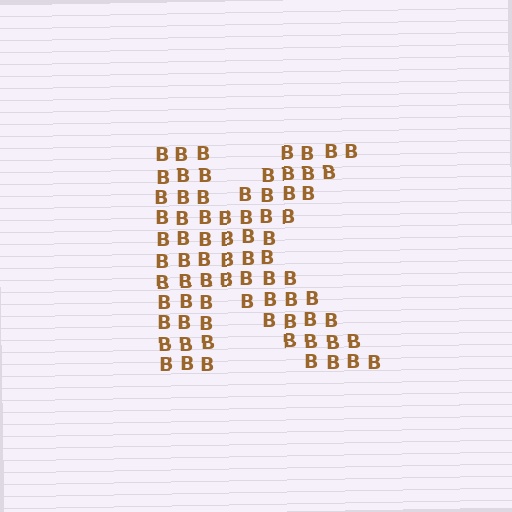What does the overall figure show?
The overall figure shows the letter K.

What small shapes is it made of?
It is made of small letter B's.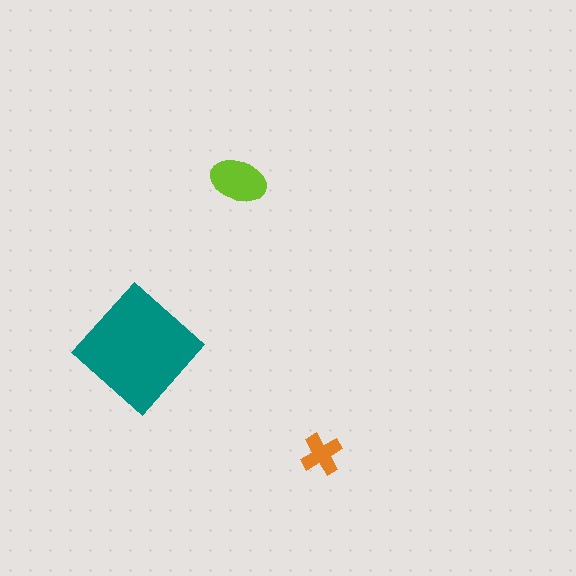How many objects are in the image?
There are 3 objects in the image.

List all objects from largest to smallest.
The teal diamond, the lime ellipse, the orange cross.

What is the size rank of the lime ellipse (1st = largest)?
2nd.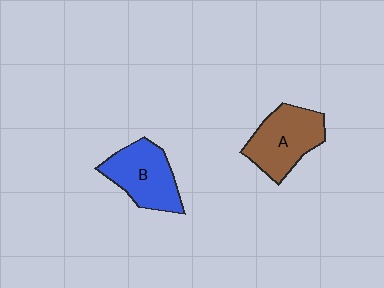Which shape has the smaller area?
Shape B (blue).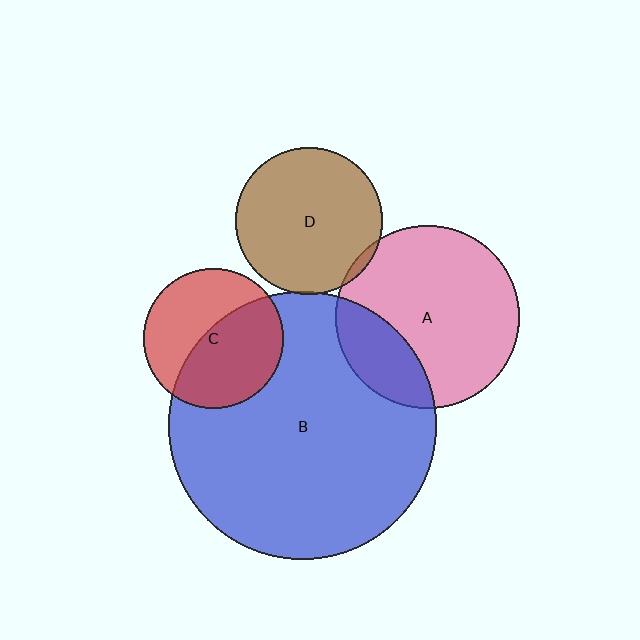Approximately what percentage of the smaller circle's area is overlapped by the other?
Approximately 55%.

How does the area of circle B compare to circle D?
Approximately 3.3 times.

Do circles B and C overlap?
Yes.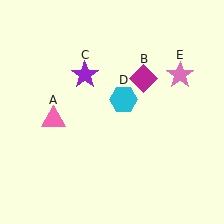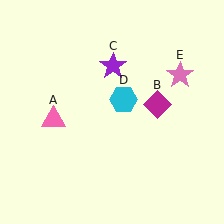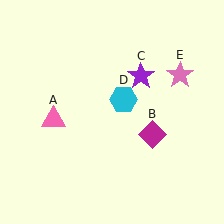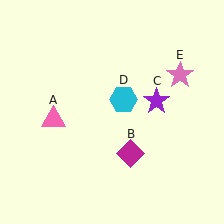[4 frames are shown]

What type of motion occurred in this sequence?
The magenta diamond (object B), purple star (object C) rotated clockwise around the center of the scene.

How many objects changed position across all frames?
2 objects changed position: magenta diamond (object B), purple star (object C).